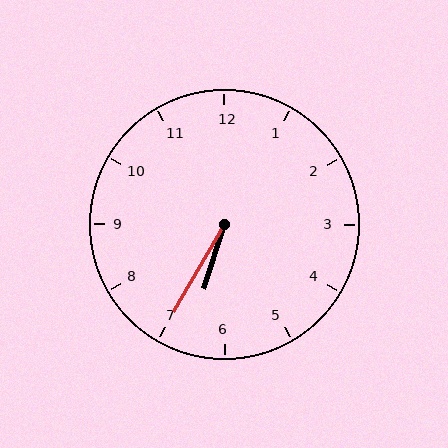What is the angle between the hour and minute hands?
Approximately 12 degrees.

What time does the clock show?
6:35.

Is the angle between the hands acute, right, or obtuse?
It is acute.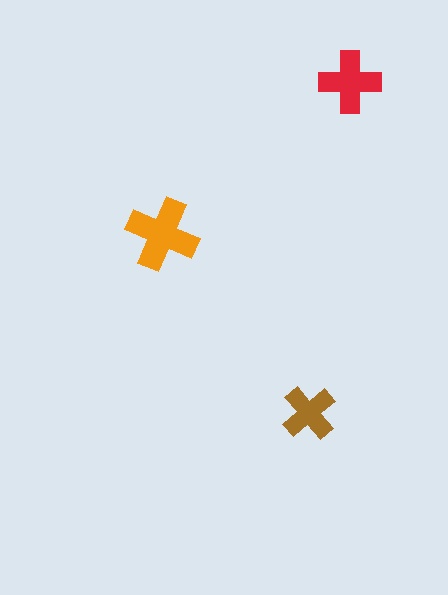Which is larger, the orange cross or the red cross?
The orange one.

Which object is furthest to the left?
The orange cross is leftmost.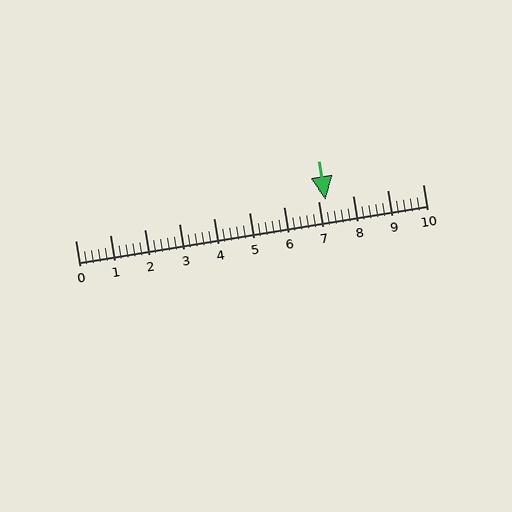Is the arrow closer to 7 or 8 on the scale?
The arrow is closer to 7.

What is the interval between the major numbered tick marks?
The major tick marks are spaced 1 units apart.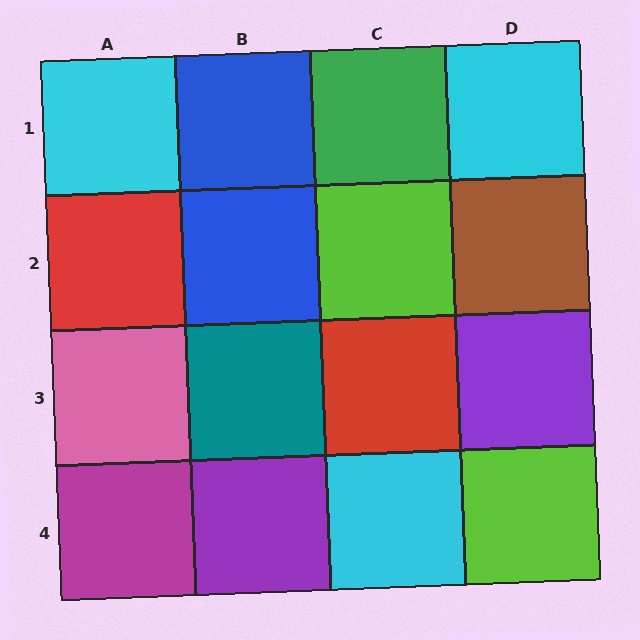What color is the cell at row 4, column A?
Magenta.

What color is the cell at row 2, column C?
Lime.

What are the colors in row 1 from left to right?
Cyan, blue, green, cyan.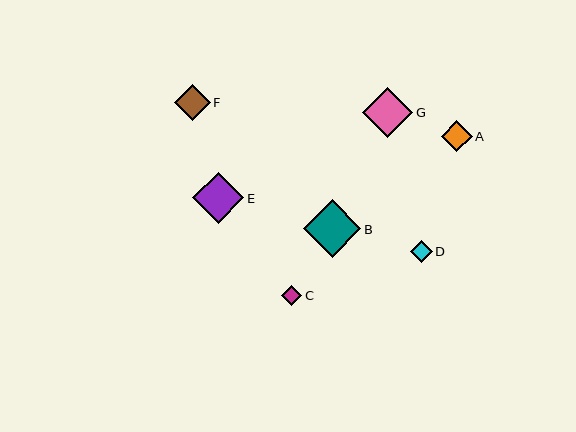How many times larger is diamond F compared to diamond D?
Diamond F is approximately 1.7 times the size of diamond D.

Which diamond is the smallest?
Diamond C is the smallest with a size of approximately 20 pixels.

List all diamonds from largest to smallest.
From largest to smallest: B, E, G, F, A, D, C.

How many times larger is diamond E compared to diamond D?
Diamond E is approximately 2.4 times the size of diamond D.